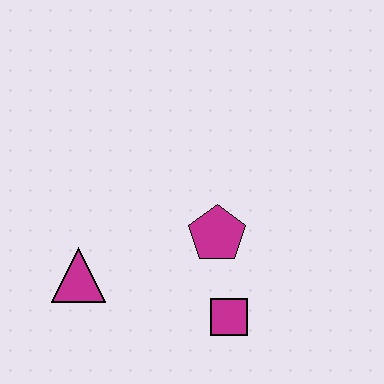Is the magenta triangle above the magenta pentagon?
No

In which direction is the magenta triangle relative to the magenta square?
The magenta triangle is to the left of the magenta square.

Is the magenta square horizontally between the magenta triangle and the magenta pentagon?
No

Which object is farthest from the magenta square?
The magenta triangle is farthest from the magenta square.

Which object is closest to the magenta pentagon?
The magenta square is closest to the magenta pentagon.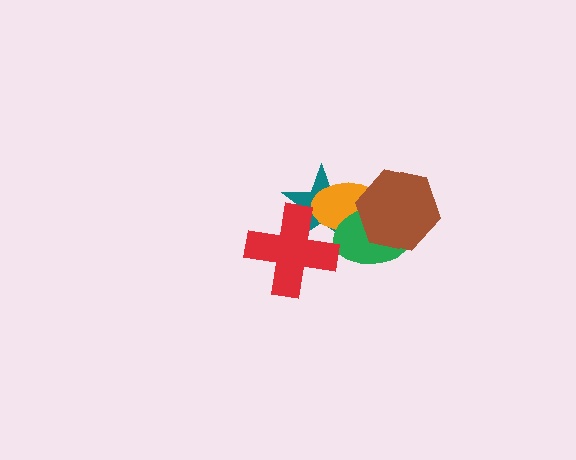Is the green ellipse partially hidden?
Yes, it is partially covered by another shape.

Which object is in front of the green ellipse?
The brown hexagon is in front of the green ellipse.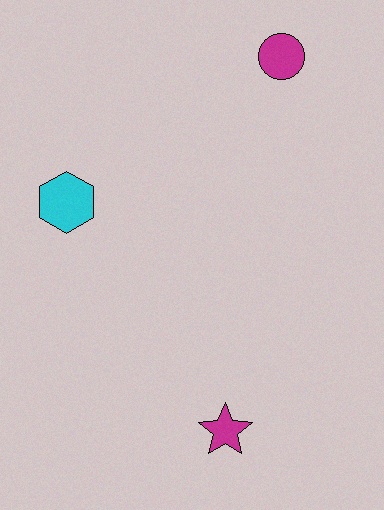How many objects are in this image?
There are 3 objects.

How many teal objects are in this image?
There are no teal objects.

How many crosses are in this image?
There are no crosses.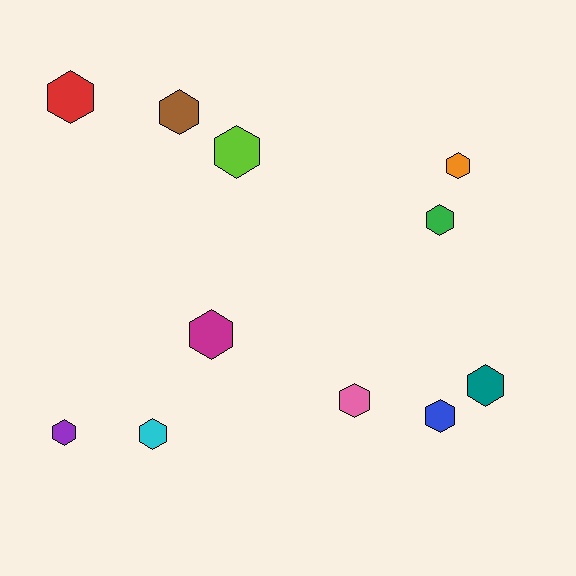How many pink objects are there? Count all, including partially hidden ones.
There is 1 pink object.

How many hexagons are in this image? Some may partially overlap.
There are 11 hexagons.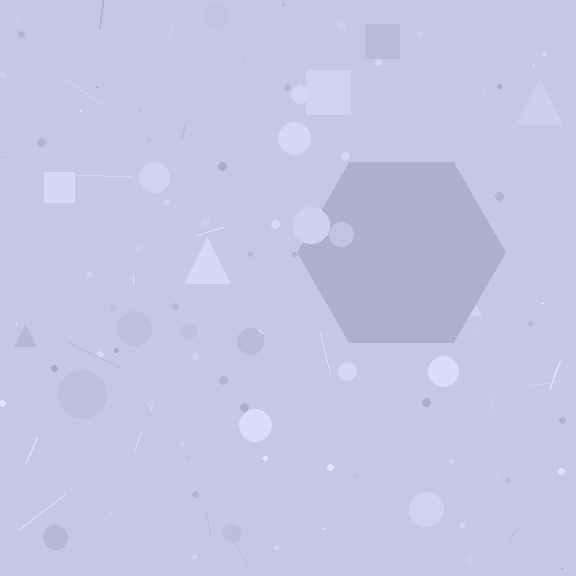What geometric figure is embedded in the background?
A hexagon is embedded in the background.